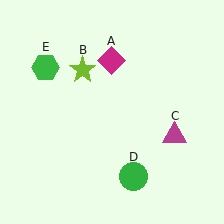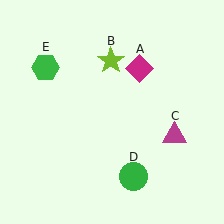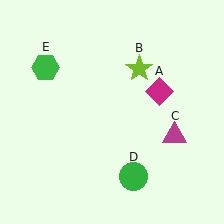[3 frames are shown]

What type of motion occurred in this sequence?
The magenta diamond (object A), lime star (object B) rotated clockwise around the center of the scene.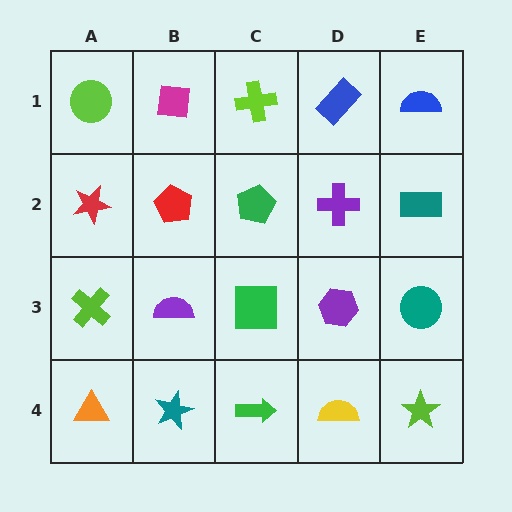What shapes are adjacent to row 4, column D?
A purple hexagon (row 3, column D), a green arrow (row 4, column C), a lime star (row 4, column E).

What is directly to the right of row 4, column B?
A green arrow.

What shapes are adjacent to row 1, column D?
A purple cross (row 2, column D), a lime cross (row 1, column C), a blue semicircle (row 1, column E).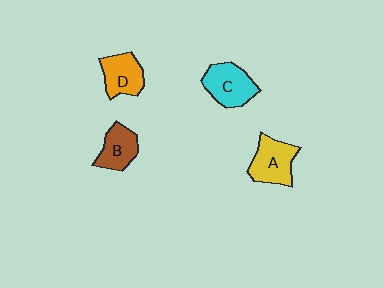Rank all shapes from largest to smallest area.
From largest to smallest: C (cyan), A (yellow), D (orange), B (brown).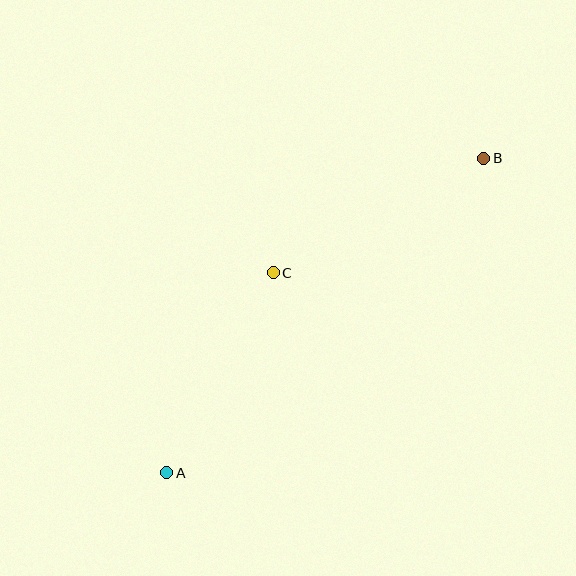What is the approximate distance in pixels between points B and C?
The distance between B and C is approximately 240 pixels.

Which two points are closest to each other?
Points A and C are closest to each other.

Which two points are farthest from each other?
Points A and B are farthest from each other.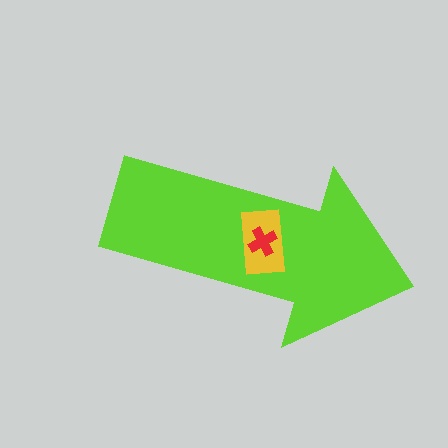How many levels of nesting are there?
3.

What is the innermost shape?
The red cross.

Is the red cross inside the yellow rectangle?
Yes.